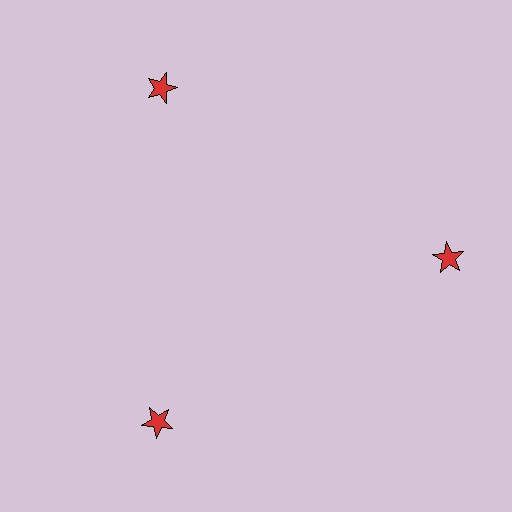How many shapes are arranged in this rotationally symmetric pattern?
There are 3 shapes, arranged in 3 groups of 1.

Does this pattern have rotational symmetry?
Yes, this pattern has 3-fold rotational symmetry. It looks the same after rotating 120 degrees around the center.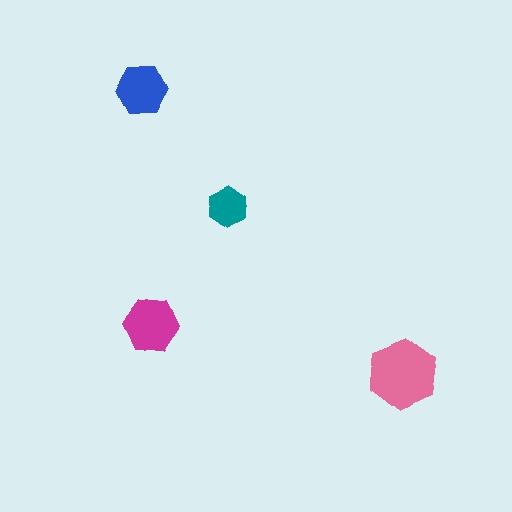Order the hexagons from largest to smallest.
the pink one, the magenta one, the blue one, the teal one.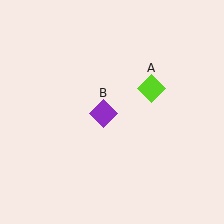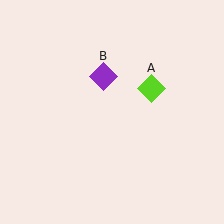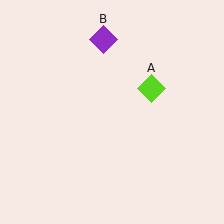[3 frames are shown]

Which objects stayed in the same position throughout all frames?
Lime diamond (object A) remained stationary.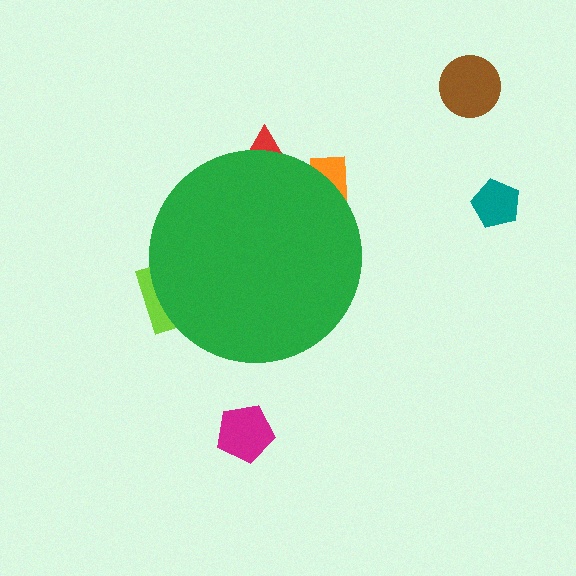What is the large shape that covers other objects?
A green circle.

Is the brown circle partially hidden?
No, the brown circle is fully visible.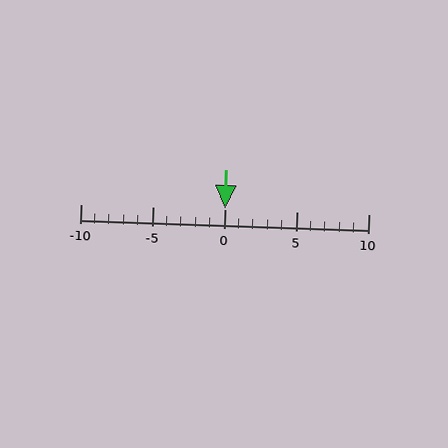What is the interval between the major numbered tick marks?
The major tick marks are spaced 5 units apart.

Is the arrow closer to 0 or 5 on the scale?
The arrow is closer to 0.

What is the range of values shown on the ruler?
The ruler shows values from -10 to 10.